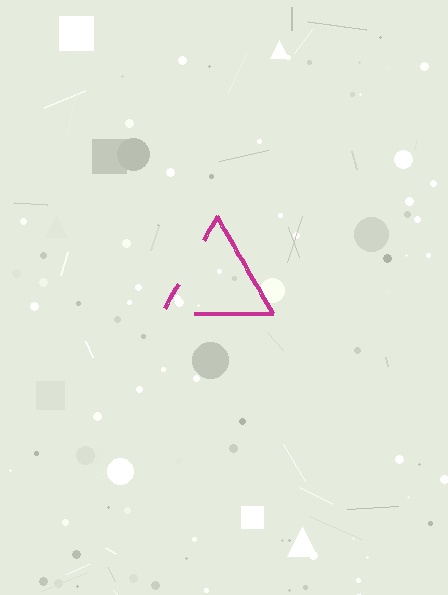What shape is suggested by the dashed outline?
The dashed outline suggests a triangle.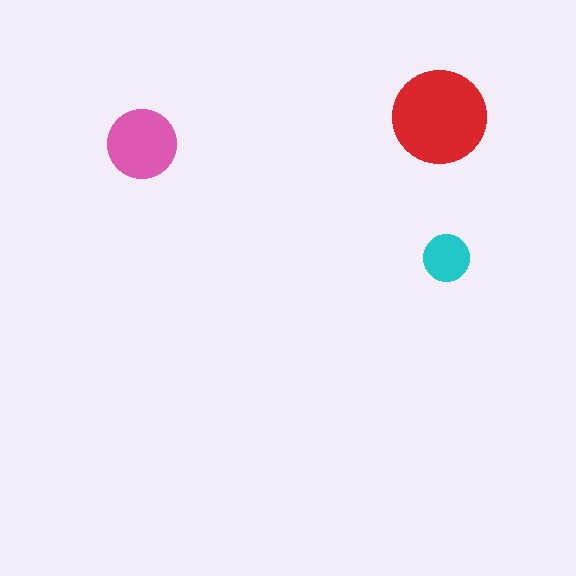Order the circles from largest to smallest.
the red one, the pink one, the cyan one.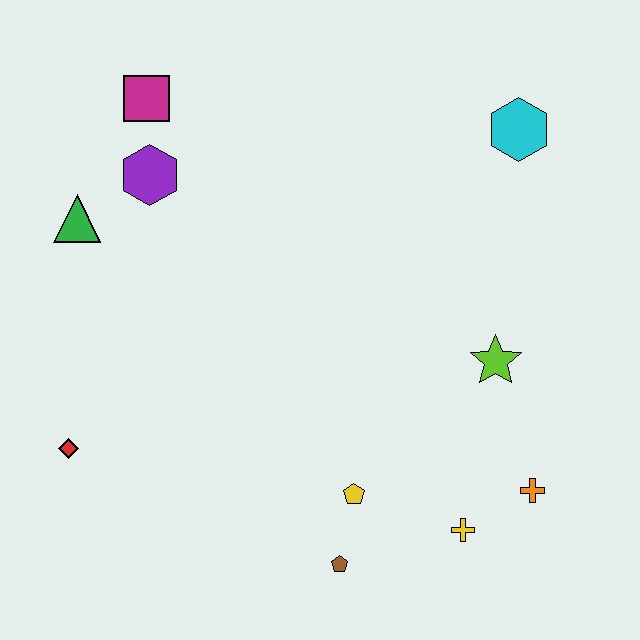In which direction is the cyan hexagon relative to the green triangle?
The cyan hexagon is to the right of the green triangle.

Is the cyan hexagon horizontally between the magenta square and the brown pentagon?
No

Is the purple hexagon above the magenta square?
No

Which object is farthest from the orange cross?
The magenta square is farthest from the orange cross.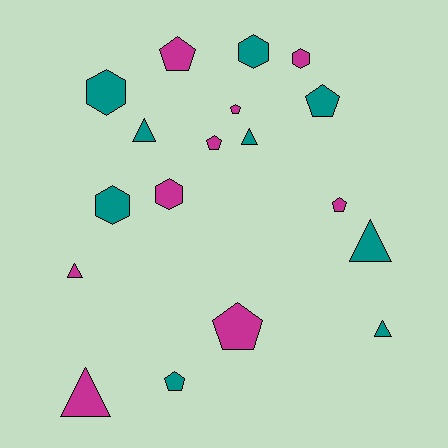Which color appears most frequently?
Teal, with 9 objects.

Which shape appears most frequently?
Pentagon, with 7 objects.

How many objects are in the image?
There are 18 objects.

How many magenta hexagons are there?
There are 2 magenta hexagons.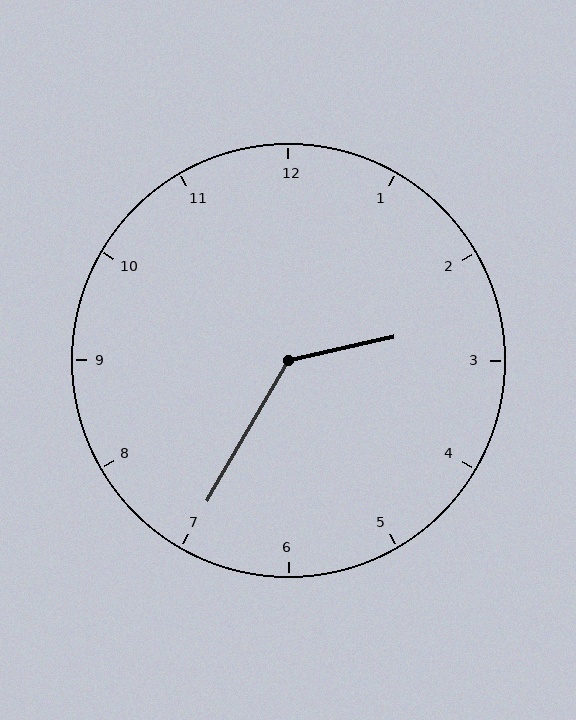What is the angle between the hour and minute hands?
Approximately 132 degrees.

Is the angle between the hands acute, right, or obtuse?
It is obtuse.